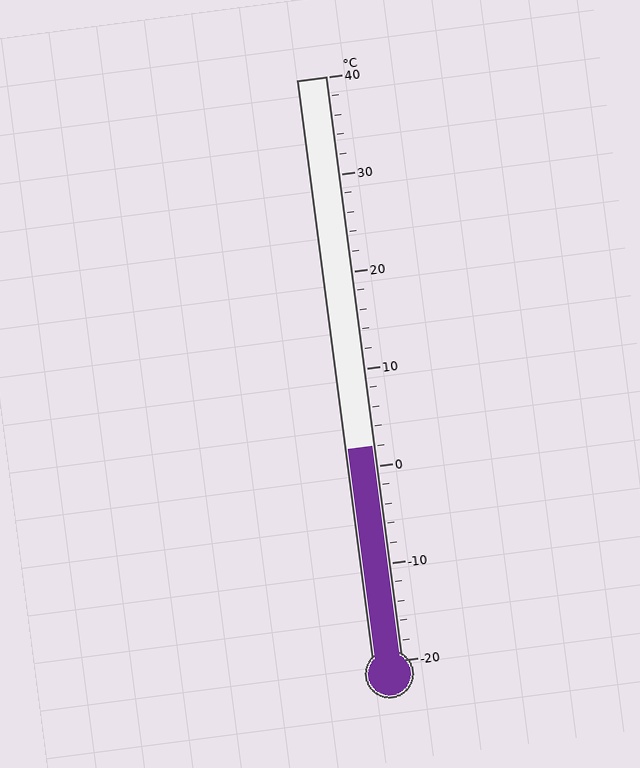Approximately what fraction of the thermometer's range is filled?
The thermometer is filled to approximately 35% of its range.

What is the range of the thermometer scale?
The thermometer scale ranges from -20°C to 40°C.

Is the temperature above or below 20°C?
The temperature is below 20°C.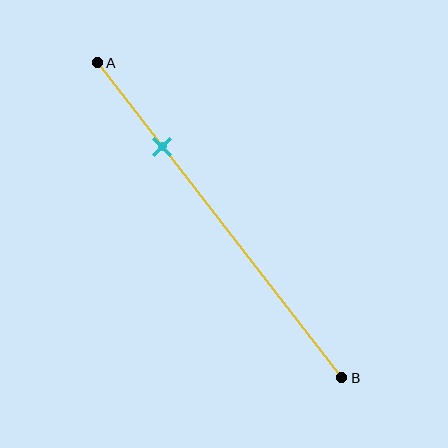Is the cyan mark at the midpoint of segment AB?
No, the mark is at about 25% from A, not at the 50% midpoint.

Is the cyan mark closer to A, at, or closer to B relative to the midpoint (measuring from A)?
The cyan mark is closer to point A than the midpoint of segment AB.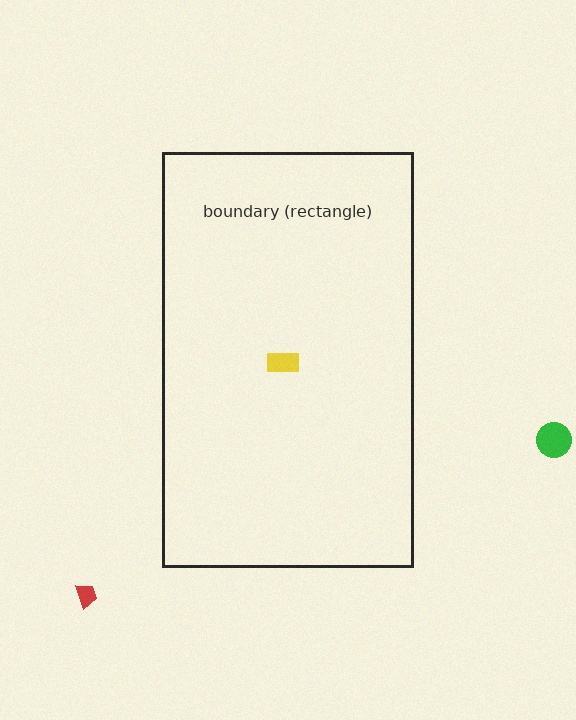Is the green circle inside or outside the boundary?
Outside.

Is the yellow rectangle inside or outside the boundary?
Inside.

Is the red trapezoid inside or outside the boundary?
Outside.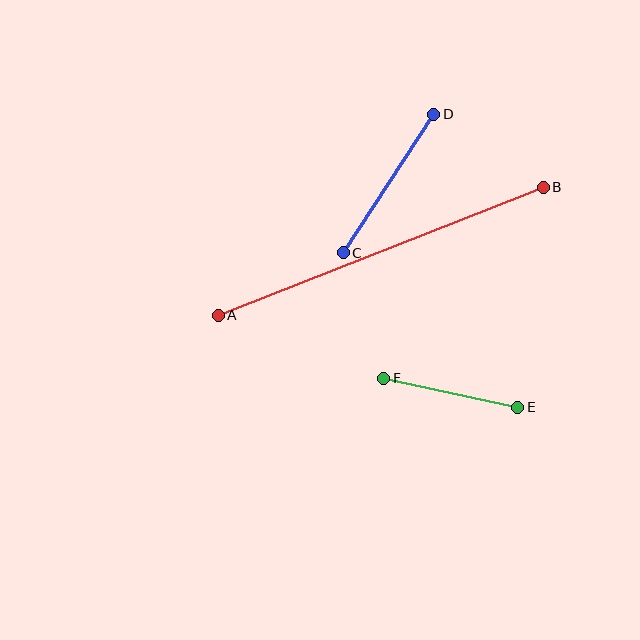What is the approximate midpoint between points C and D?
The midpoint is at approximately (389, 183) pixels.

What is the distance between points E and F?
The distance is approximately 137 pixels.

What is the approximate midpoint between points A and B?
The midpoint is at approximately (381, 251) pixels.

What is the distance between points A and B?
The distance is approximately 350 pixels.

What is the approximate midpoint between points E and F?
The midpoint is at approximately (451, 393) pixels.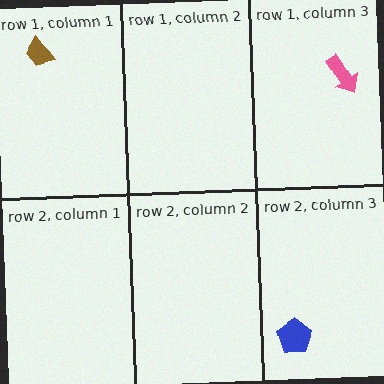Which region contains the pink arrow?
The row 1, column 3 region.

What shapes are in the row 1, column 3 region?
The pink arrow.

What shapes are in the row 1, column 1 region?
The brown trapezoid.